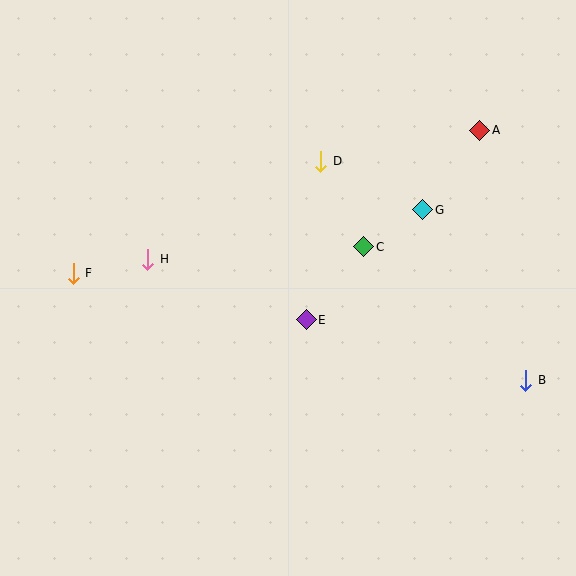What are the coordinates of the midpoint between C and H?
The midpoint between C and H is at (256, 253).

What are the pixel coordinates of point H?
Point H is at (148, 259).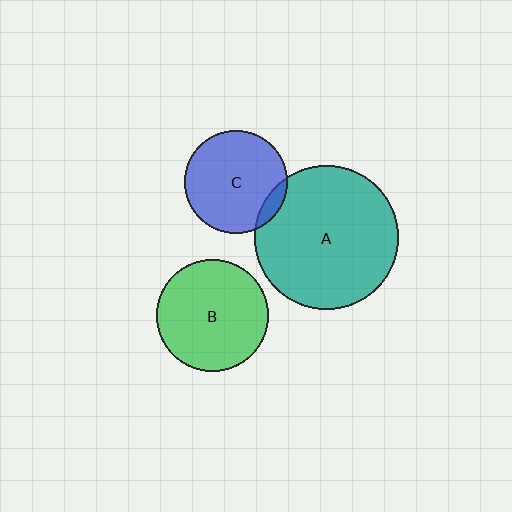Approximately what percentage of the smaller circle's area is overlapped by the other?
Approximately 10%.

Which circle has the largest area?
Circle A (teal).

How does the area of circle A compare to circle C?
Approximately 2.0 times.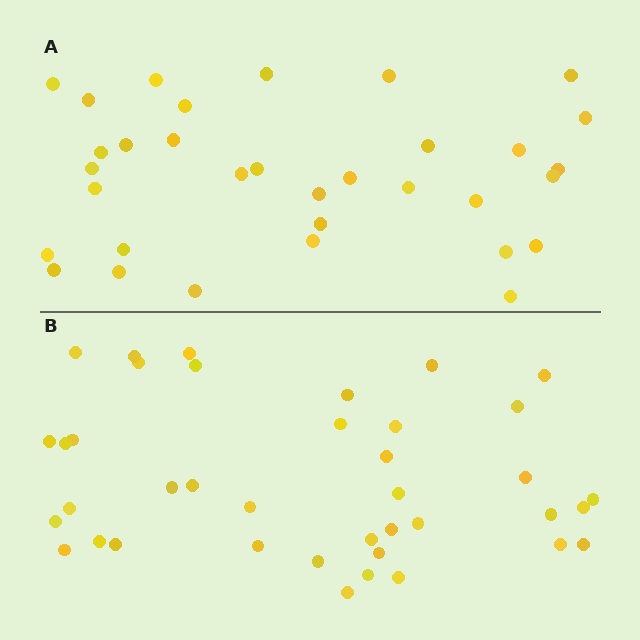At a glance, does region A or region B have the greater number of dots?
Region B (the bottom region) has more dots.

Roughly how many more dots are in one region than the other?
Region B has about 6 more dots than region A.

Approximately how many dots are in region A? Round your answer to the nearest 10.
About 30 dots. (The exact count is 33, which rounds to 30.)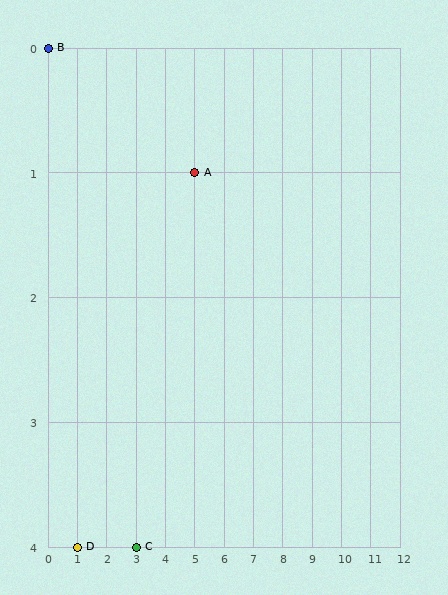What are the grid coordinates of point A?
Point A is at grid coordinates (5, 1).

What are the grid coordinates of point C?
Point C is at grid coordinates (3, 4).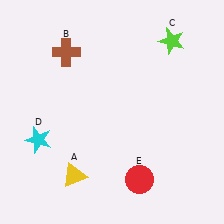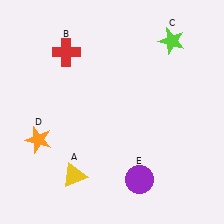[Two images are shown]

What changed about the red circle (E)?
In Image 1, E is red. In Image 2, it changed to purple.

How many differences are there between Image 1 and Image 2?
There are 3 differences between the two images.